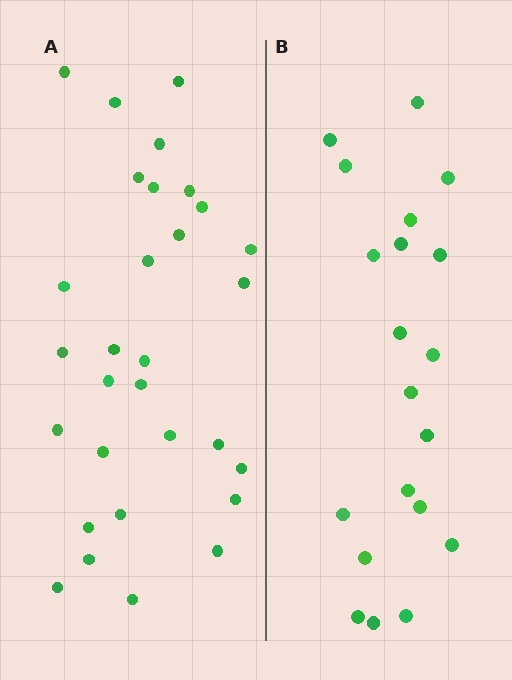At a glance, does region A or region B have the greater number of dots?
Region A (the left region) has more dots.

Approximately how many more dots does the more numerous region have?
Region A has roughly 10 or so more dots than region B.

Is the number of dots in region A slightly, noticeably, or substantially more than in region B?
Region A has substantially more. The ratio is roughly 1.5 to 1.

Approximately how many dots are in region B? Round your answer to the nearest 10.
About 20 dots.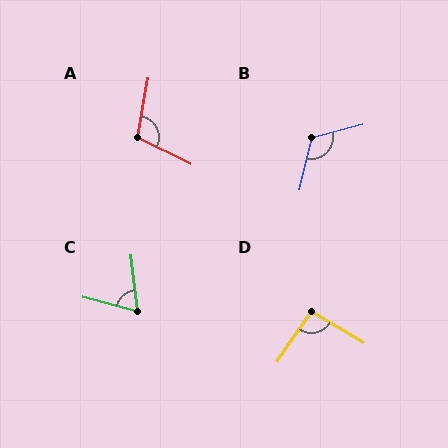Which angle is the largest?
B, at approximately 118 degrees.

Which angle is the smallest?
C, at approximately 69 degrees.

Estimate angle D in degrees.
Approximately 93 degrees.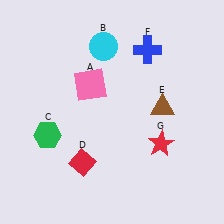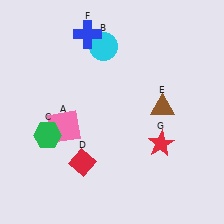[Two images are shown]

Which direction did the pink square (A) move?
The pink square (A) moved down.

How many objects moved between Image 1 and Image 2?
2 objects moved between the two images.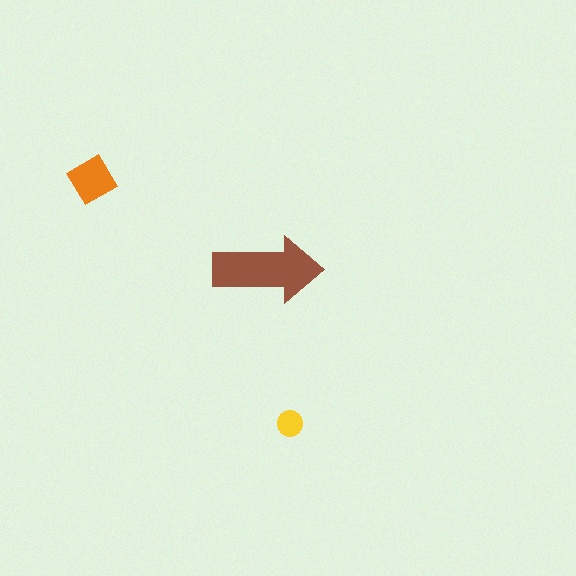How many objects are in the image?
There are 3 objects in the image.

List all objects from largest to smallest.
The brown arrow, the orange diamond, the yellow circle.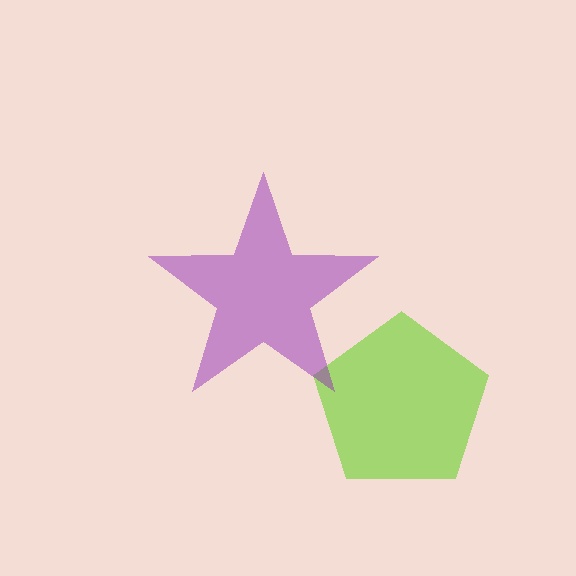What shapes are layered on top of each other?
The layered shapes are: a lime pentagon, a purple star.